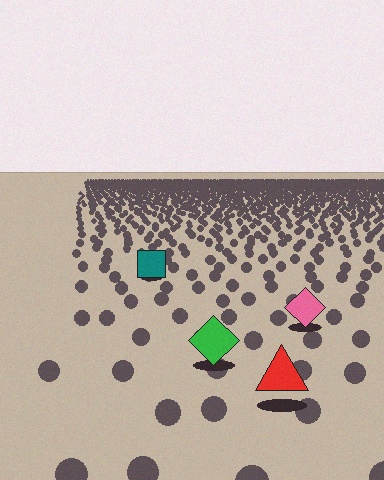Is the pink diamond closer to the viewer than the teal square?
Yes. The pink diamond is closer — you can tell from the texture gradient: the ground texture is coarser near it.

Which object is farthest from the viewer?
The teal square is farthest from the viewer. It appears smaller and the ground texture around it is denser.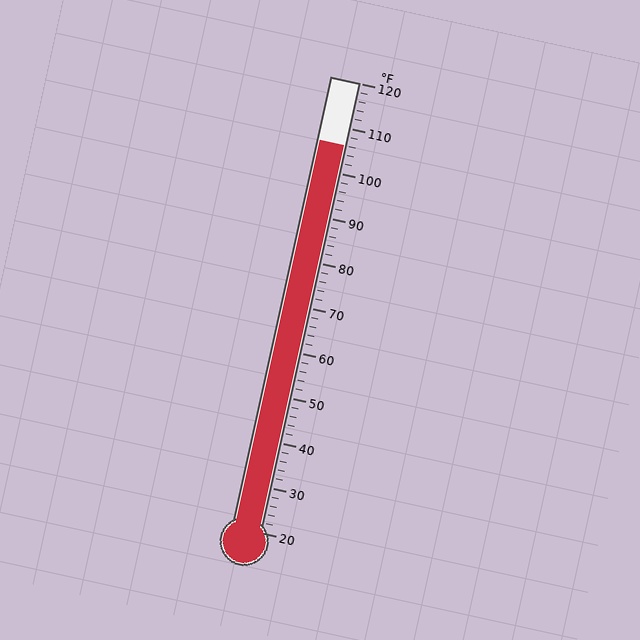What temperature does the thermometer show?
The thermometer shows approximately 106°F.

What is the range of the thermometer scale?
The thermometer scale ranges from 20°F to 120°F.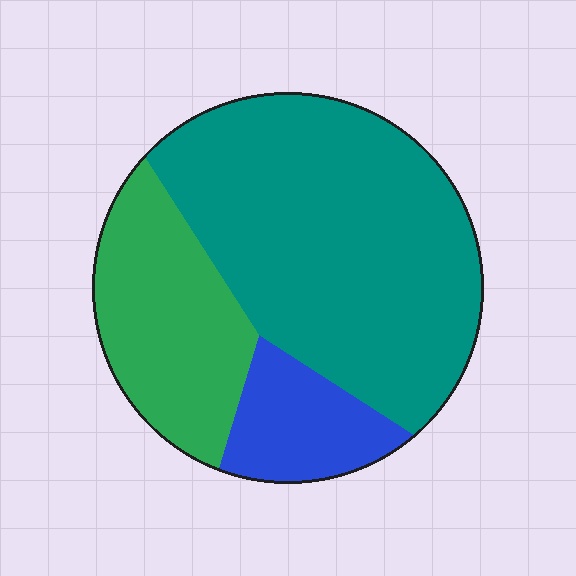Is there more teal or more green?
Teal.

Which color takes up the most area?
Teal, at roughly 60%.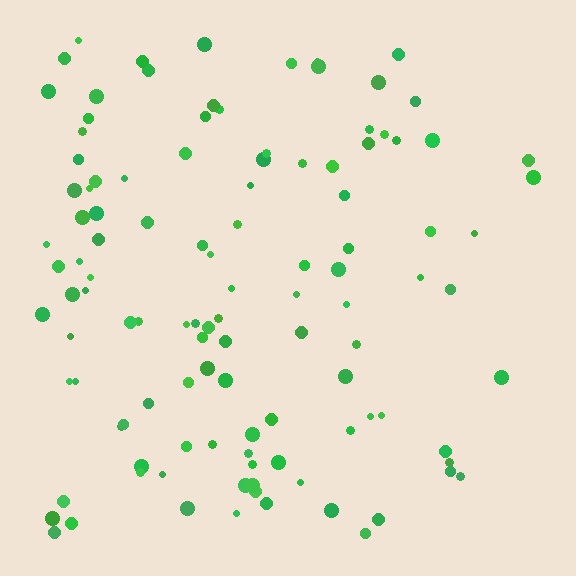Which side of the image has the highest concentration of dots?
The left.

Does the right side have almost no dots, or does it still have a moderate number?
Still a moderate number, just noticeably fewer than the left.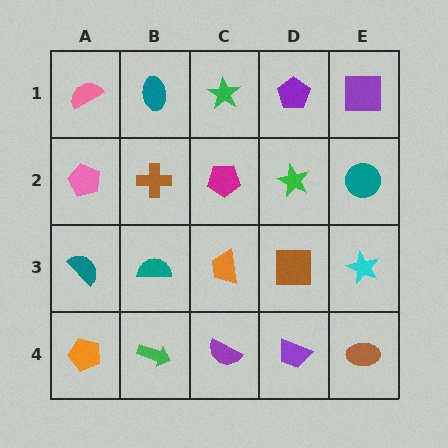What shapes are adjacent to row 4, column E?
A cyan star (row 3, column E), a purple trapezoid (row 4, column D).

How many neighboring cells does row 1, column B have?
3.